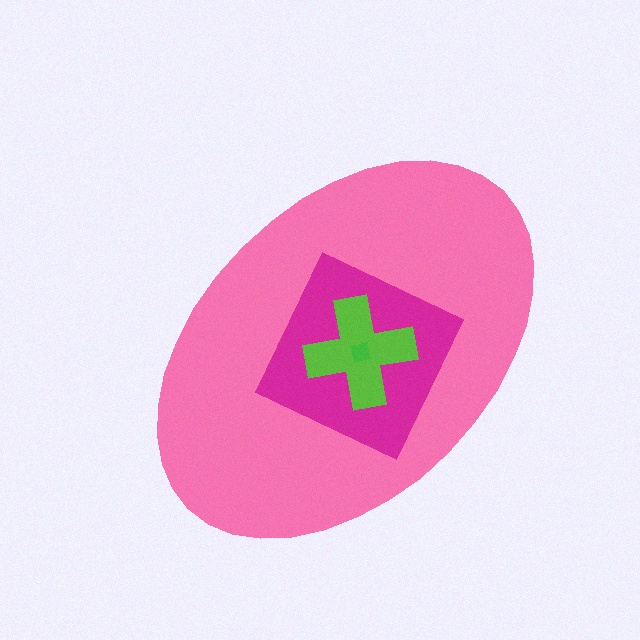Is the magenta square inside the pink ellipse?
Yes.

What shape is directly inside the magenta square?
The lime cross.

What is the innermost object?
The green square.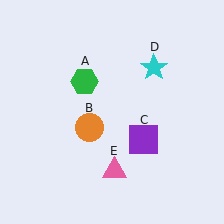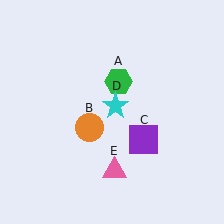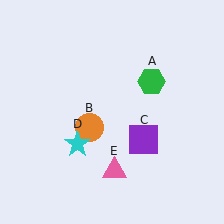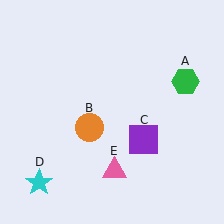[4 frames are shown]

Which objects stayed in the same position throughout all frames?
Orange circle (object B) and purple square (object C) and pink triangle (object E) remained stationary.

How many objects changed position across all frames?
2 objects changed position: green hexagon (object A), cyan star (object D).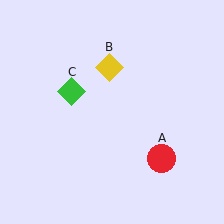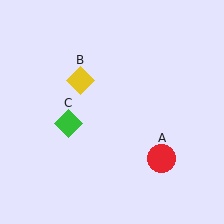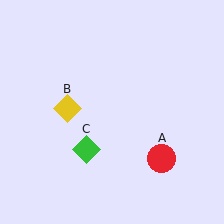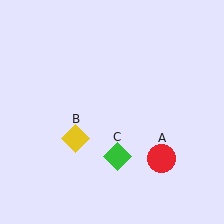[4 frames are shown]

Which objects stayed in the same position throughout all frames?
Red circle (object A) remained stationary.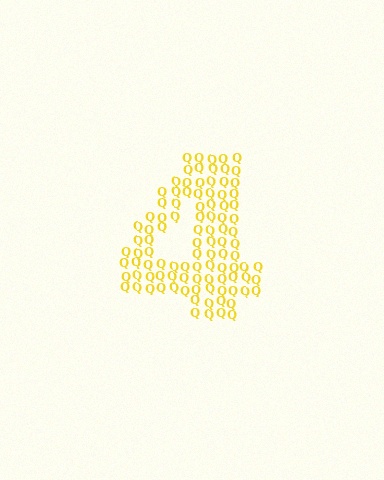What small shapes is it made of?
It is made of small letter Q's.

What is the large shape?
The large shape is the digit 4.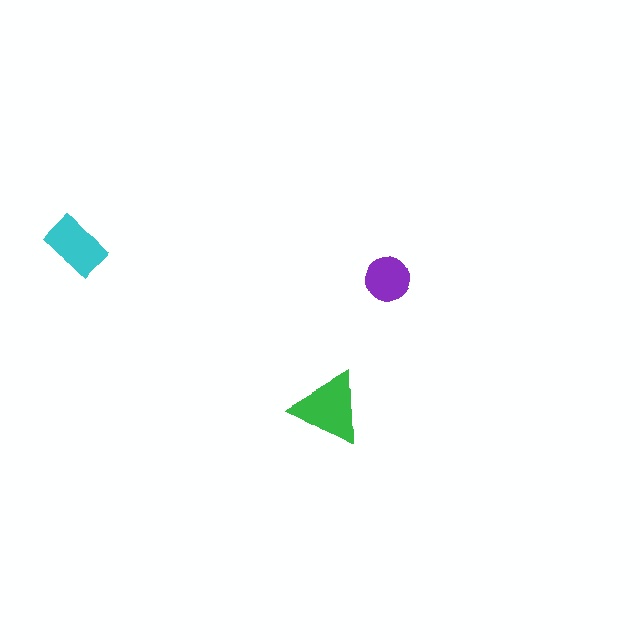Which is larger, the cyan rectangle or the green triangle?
The green triangle.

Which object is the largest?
The green triangle.